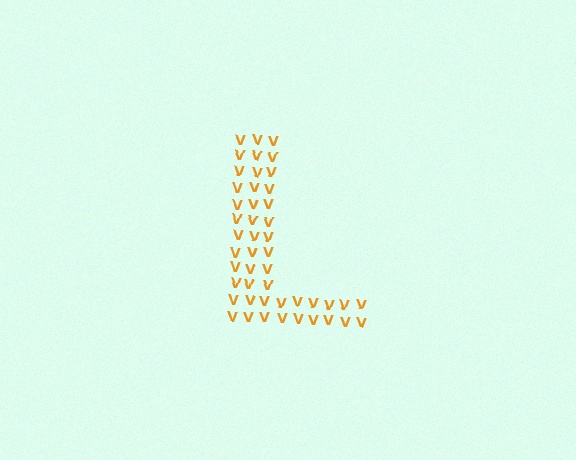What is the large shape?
The large shape is the letter L.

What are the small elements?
The small elements are letter V's.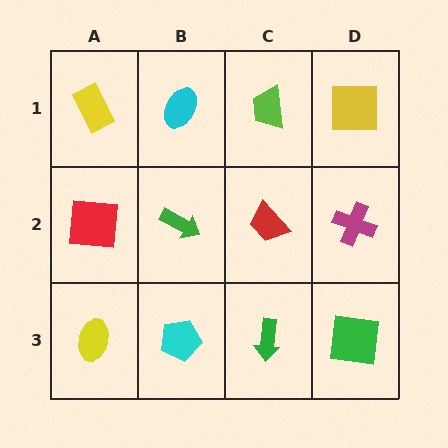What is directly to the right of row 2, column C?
A magenta cross.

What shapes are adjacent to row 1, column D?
A magenta cross (row 2, column D), a lime trapezoid (row 1, column C).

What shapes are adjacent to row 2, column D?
A yellow square (row 1, column D), a green square (row 3, column D), a red trapezoid (row 2, column C).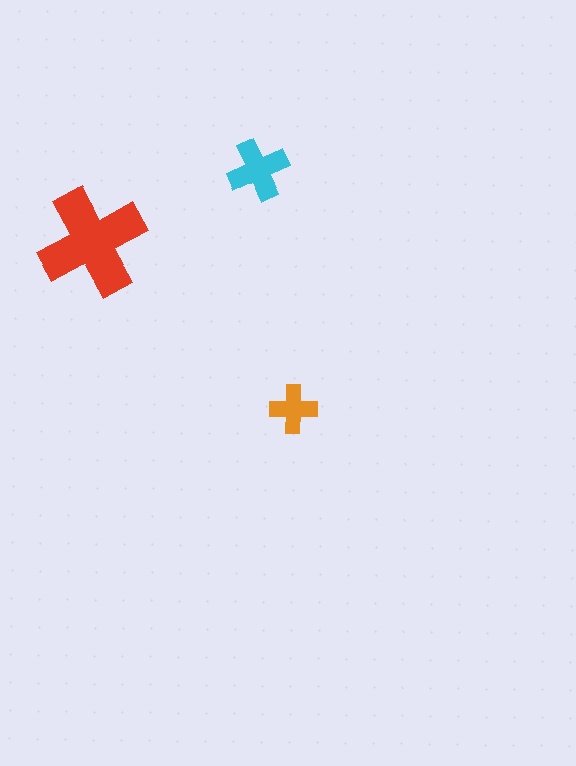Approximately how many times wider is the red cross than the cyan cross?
About 2 times wider.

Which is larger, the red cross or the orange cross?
The red one.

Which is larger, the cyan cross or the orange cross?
The cyan one.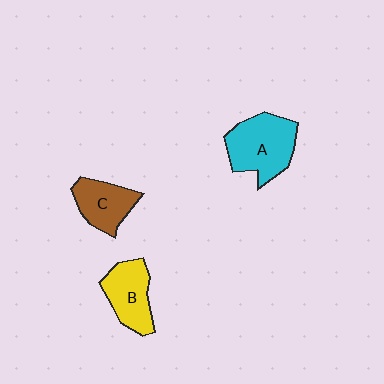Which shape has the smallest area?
Shape C (brown).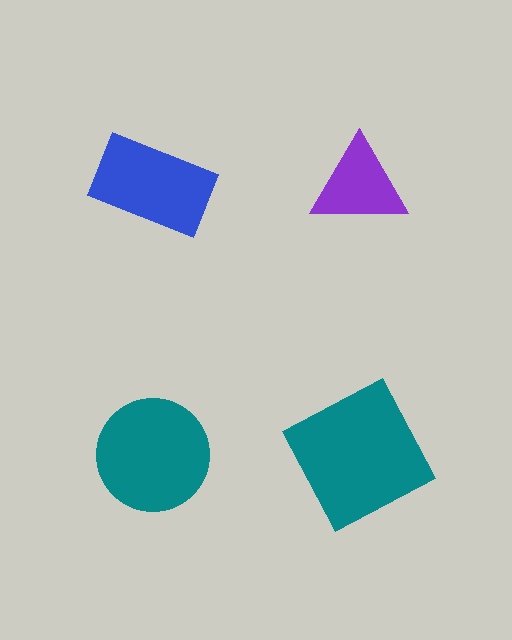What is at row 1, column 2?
A purple triangle.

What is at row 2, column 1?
A teal circle.